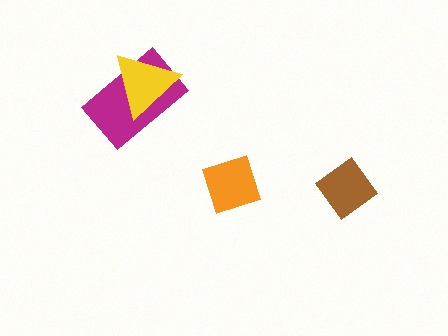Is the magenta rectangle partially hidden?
Yes, it is partially covered by another shape.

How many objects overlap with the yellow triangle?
1 object overlaps with the yellow triangle.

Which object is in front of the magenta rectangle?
The yellow triangle is in front of the magenta rectangle.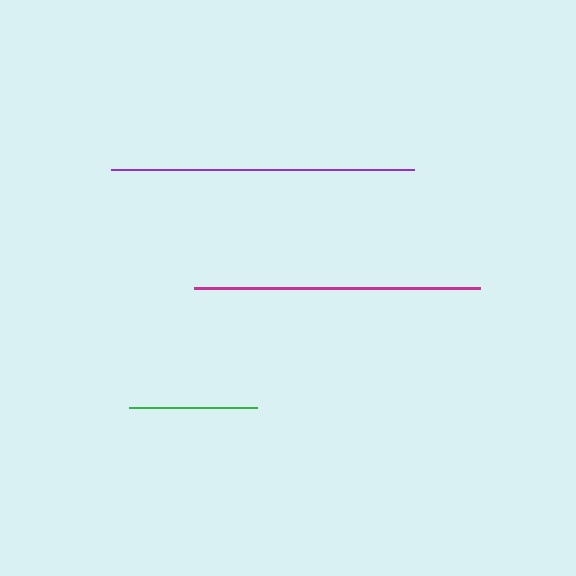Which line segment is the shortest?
The green line is the shortest at approximately 128 pixels.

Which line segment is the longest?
The purple line is the longest at approximately 303 pixels.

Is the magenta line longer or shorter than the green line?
The magenta line is longer than the green line.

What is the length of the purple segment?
The purple segment is approximately 303 pixels long.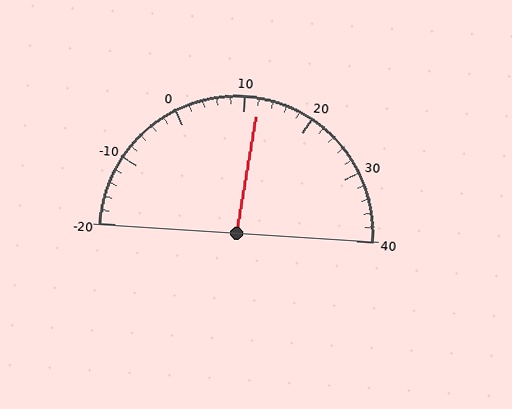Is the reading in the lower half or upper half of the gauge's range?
The reading is in the upper half of the range (-20 to 40).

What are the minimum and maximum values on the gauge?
The gauge ranges from -20 to 40.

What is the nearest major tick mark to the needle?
The nearest major tick mark is 10.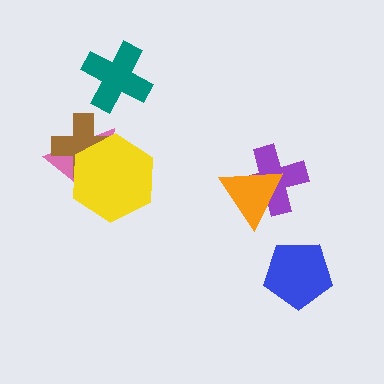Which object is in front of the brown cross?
The yellow hexagon is in front of the brown cross.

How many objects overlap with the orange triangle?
1 object overlaps with the orange triangle.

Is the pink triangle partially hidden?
Yes, it is partially covered by another shape.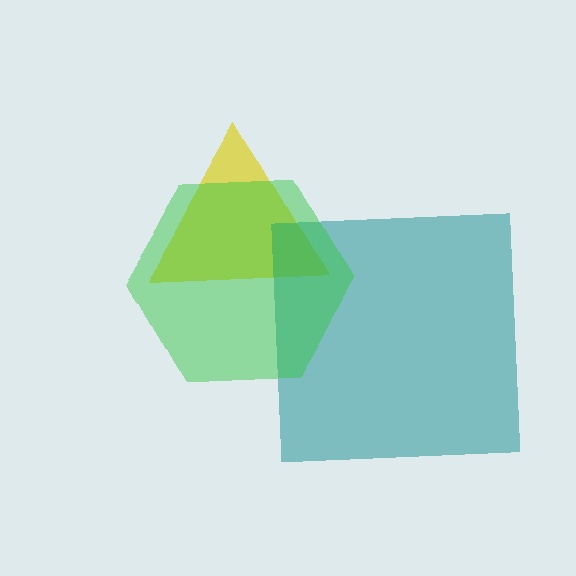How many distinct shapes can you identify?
There are 3 distinct shapes: a yellow triangle, a teal square, a green hexagon.